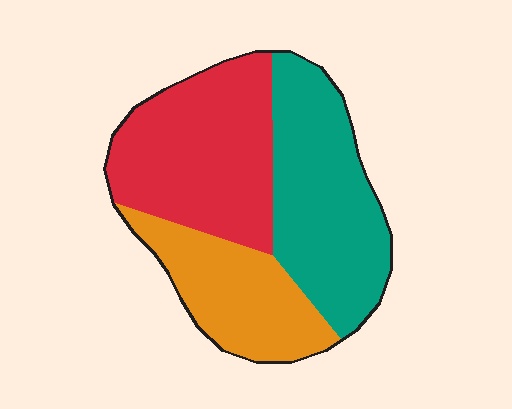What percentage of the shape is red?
Red covers roughly 40% of the shape.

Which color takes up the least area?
Orange, at roughly 25%.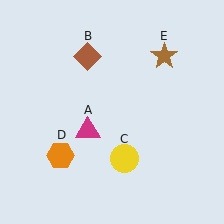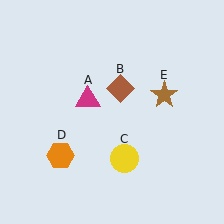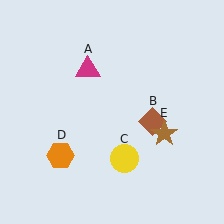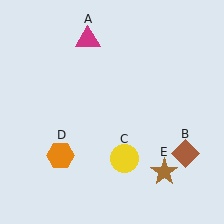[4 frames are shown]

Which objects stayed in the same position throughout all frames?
Yellow circle (object C) and orange hexagon (object D) remained stationary.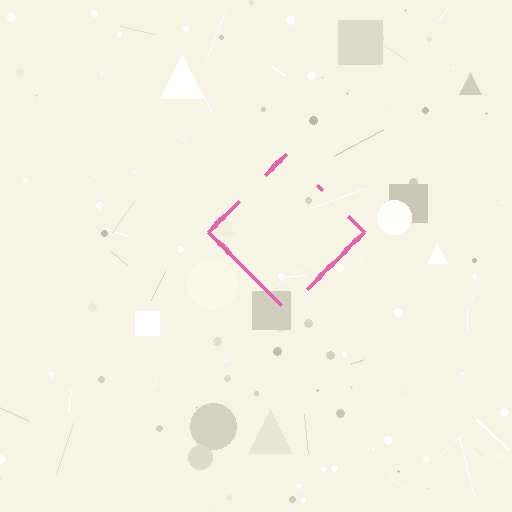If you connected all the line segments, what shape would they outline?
They would outline a diamond.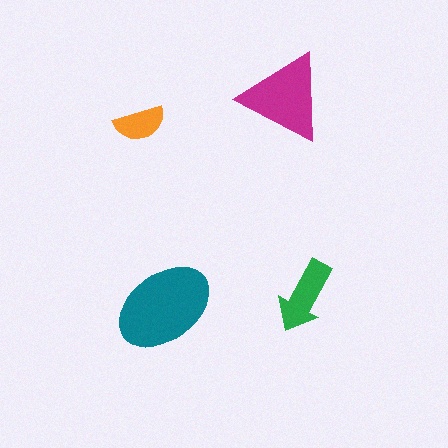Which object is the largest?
The teal ellipse.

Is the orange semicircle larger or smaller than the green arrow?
Smaller.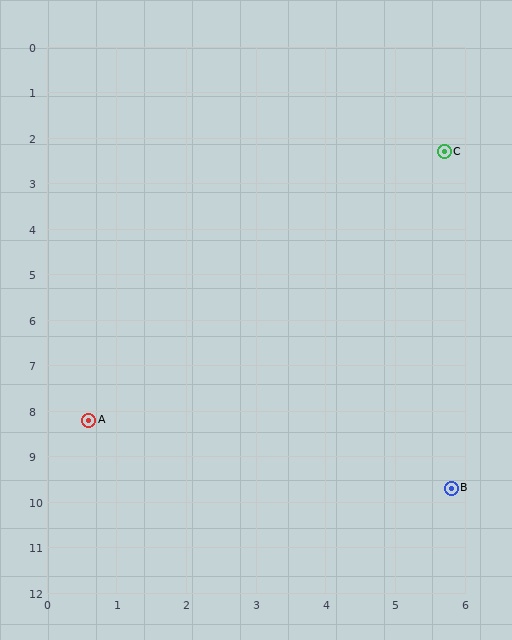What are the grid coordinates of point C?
Point C is at approximately (5.7, 2.3).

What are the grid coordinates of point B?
Point B is at approximately (5.8, 9.7).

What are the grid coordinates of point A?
Point A is at approximately (0.6, 8.2).